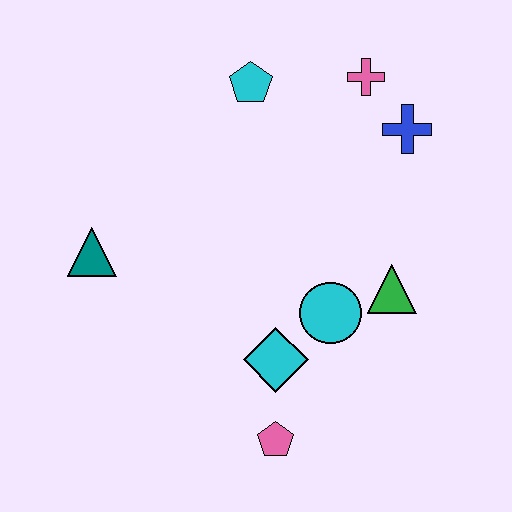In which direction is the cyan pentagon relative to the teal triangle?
The cyan pentagon is above the teal triangle.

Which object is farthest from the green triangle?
The teal triangle is farthest from the green triangle.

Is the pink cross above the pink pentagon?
Yes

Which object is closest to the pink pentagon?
The cyan diamond is closest to the pink pentagon.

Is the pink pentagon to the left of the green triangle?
Yes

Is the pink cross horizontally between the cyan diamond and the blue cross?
Yes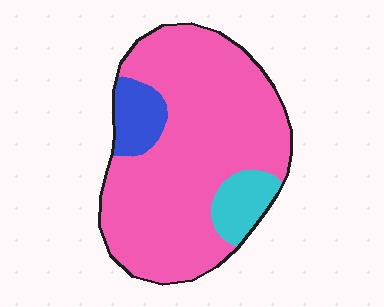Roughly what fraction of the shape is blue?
Blue covers 9% of the shape.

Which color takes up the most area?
Pink, at roughly 80%.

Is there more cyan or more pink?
Pink.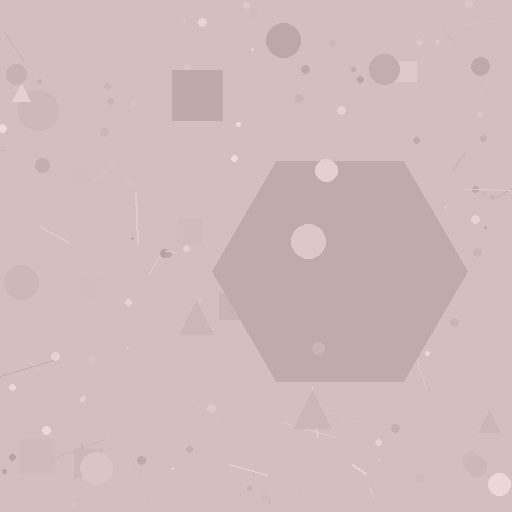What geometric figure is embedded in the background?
A hexagon is embedded in the background.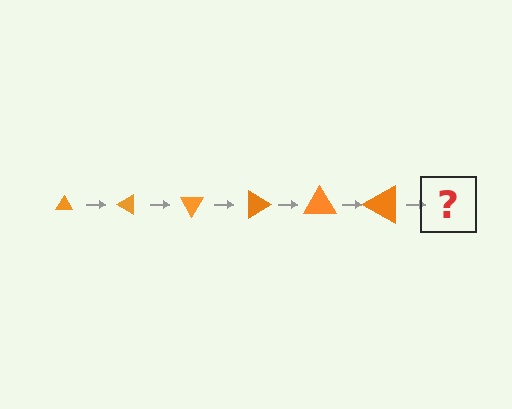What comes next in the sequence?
The next element should be a triangle, larger than the previous one and rotated 180 degrees from the start.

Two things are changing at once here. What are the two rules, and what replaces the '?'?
The two rules are that the triangle grows larger each step and it rotates 30 degrees each step. The '?' should be a triangle, larger than the previous one and rotated 180 degrees from the start.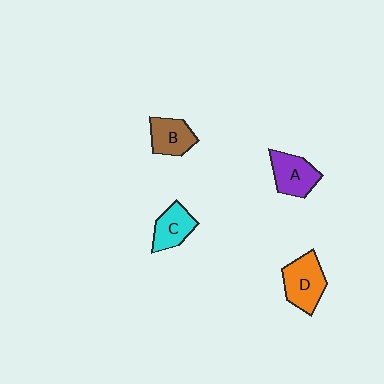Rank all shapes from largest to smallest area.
From largest to smallest: D (orange), A (purple), B (brown), C (cyan).